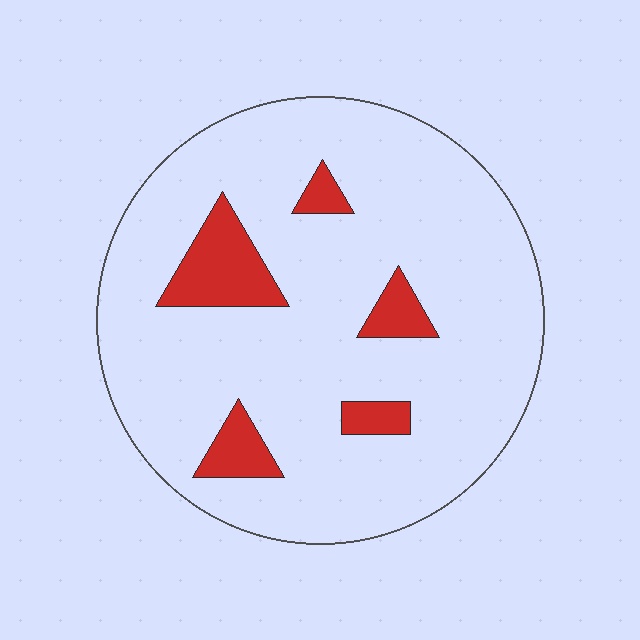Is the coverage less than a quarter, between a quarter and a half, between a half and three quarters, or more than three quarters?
Less than a quarter.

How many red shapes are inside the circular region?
5.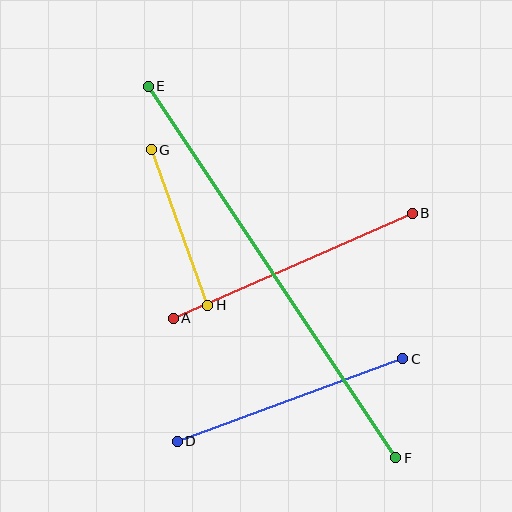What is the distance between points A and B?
The distance is approximately 261 pixels.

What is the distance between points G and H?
The distance is approximately 165 pixels.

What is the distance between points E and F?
The distance is approximately 446 pixels.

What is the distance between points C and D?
The distance is approximately 240 pixels.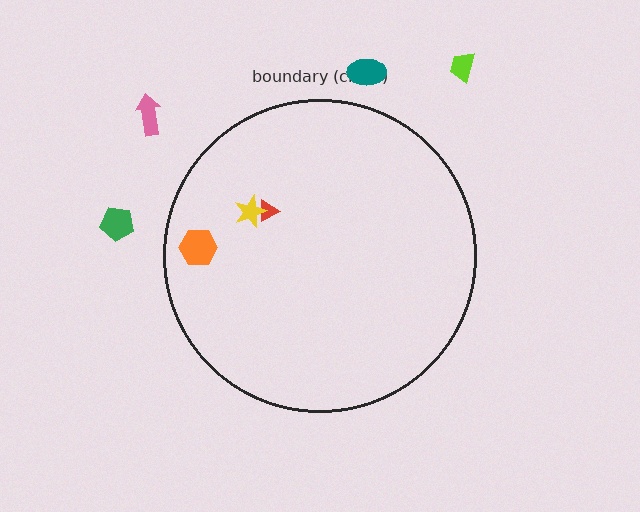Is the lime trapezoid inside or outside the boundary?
Outside.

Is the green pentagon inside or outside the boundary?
Outside.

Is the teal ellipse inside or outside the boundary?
Outside.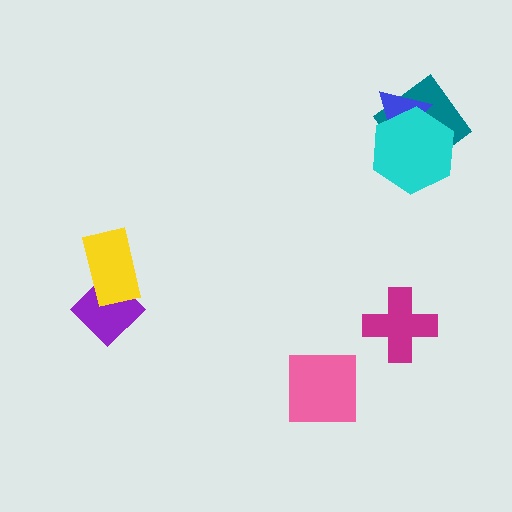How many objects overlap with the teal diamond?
2 objects overlap with the teal diamond.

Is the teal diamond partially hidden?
Yes, it is partially covered by another shape.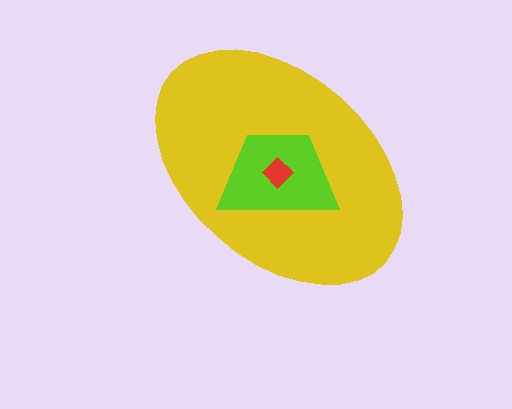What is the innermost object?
The red diamond.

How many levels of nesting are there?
3.